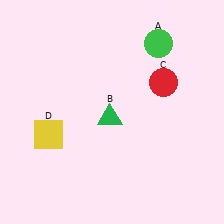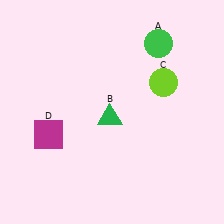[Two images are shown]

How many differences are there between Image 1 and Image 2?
There are 2 differences between the two images.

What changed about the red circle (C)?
In Image 1, C is red. In Image 2, it changed to lime.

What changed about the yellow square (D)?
In Image 1, D is yellow. In Image 2, it changed to magenta.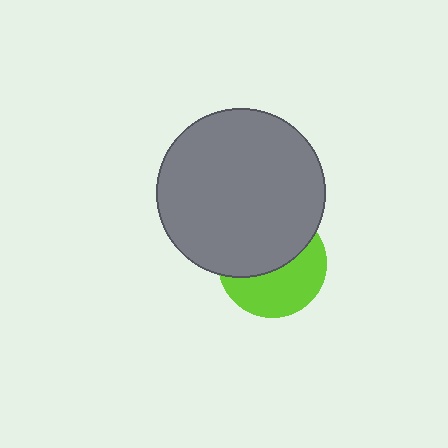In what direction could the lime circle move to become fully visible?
The lime circle could move down. That would shift it out from behind the gray circle entirely.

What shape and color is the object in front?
The object in front is a gray circle.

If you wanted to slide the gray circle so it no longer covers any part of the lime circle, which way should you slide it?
Slide it up — that is the most direct way to separate the two shapes.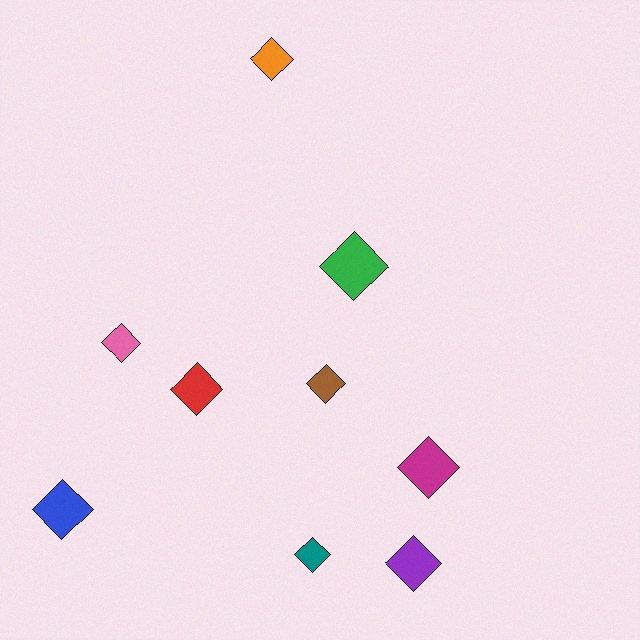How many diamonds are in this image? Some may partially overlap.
There are 9 diamonds.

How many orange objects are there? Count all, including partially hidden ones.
There is 1 orange object.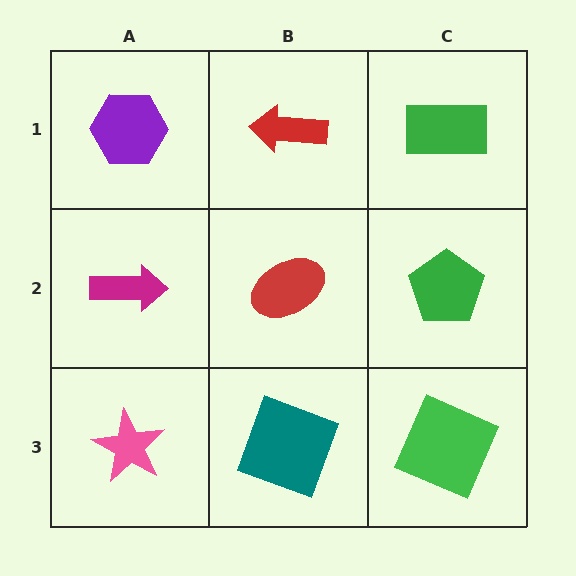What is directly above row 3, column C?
A green pentagon.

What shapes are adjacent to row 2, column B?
A red arrow (row 1, column B), a teal square (row 3, column B), a magenta arrow (row 2, column A), a green pentagon (row 2, column C).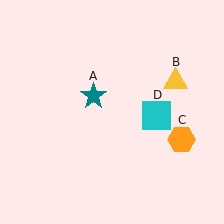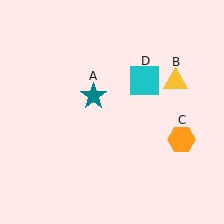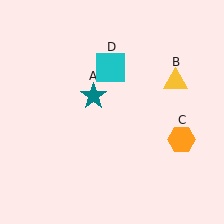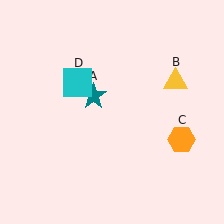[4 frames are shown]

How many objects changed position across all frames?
1 object changed position: cyan square (object D).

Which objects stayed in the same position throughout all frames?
Teal star (object A) and yellow triangle (object B) and orange hexagon (object C) remained stationary.